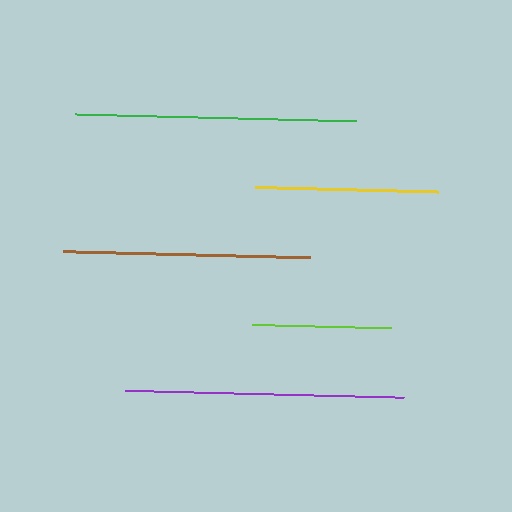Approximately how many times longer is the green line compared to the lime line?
The green line is approximately 2.0 times the length of the lime line.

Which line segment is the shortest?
The lime line is the shortest at approximately 140 pixels.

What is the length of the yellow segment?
The yellow segment is approximately 183 pixels long.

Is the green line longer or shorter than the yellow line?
The green line is longer than the yellow line.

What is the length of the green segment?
The green segment is approximately 281 pixels long.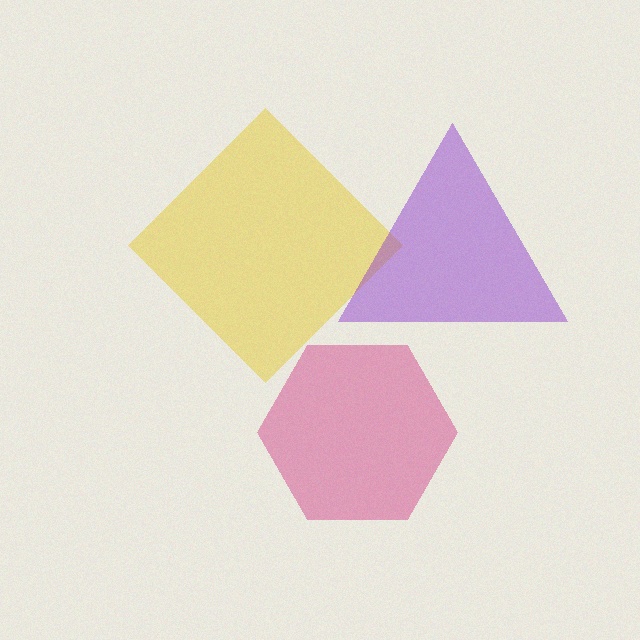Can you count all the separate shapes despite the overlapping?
Yes, there are 3 separate shapes.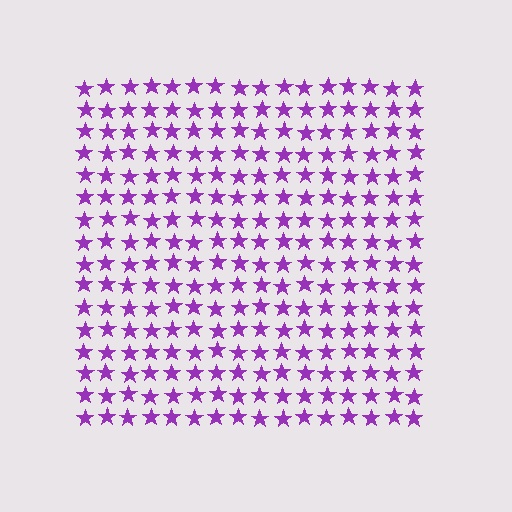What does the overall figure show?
The overall figure shows a square.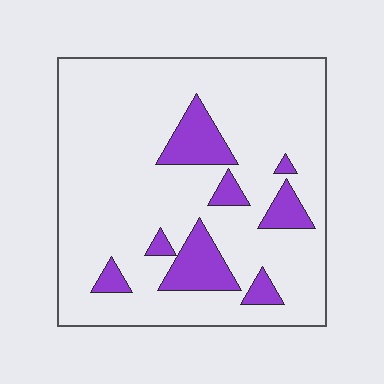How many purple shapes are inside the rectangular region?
8.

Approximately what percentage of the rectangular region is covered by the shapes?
Approximately 15%.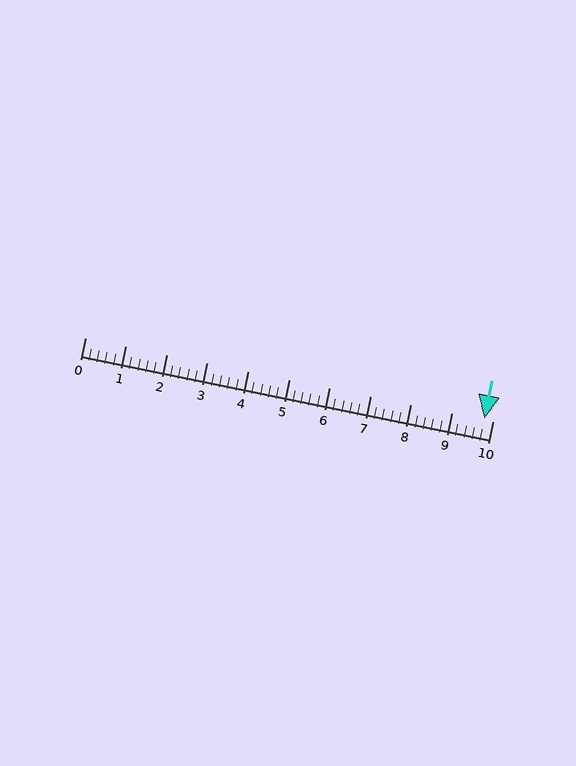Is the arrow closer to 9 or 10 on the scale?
The arrow is closer to 10.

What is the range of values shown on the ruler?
The ruler shows values from 0 to 10.